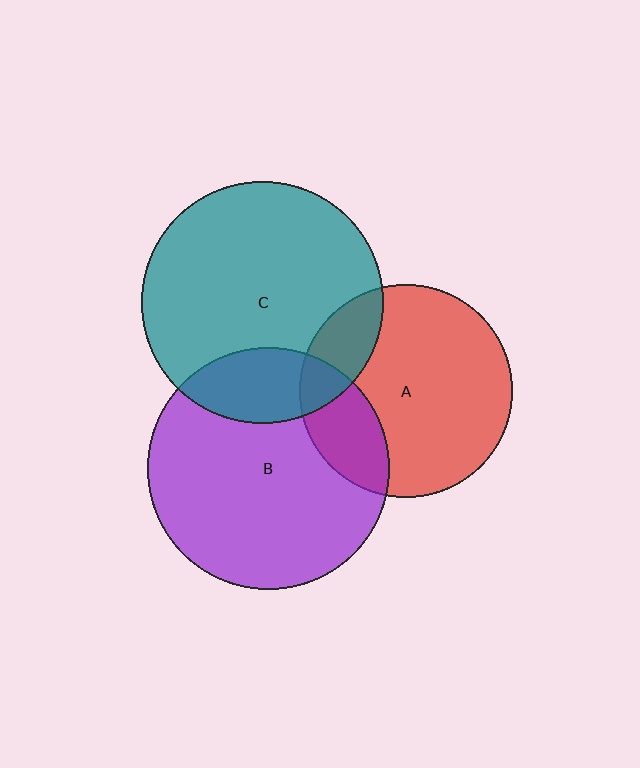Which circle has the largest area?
Circle B (purple).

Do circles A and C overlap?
Yes.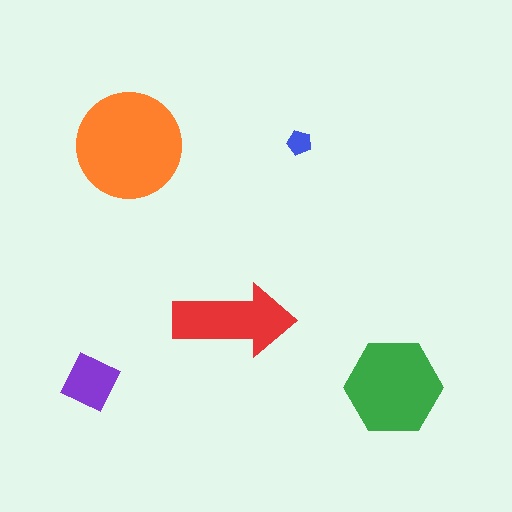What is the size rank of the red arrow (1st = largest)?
3rd.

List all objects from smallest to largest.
The blue pentagon, the purple diamond, the red arrow, the green hexagon, the orange circle.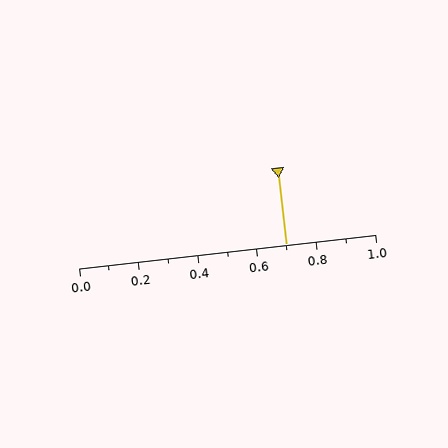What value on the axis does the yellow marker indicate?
The marker indicates approximately 0.7.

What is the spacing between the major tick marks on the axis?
The major ticks are spaced 0.2 apart.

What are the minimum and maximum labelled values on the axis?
The axis runs from 0.0 to 1.0.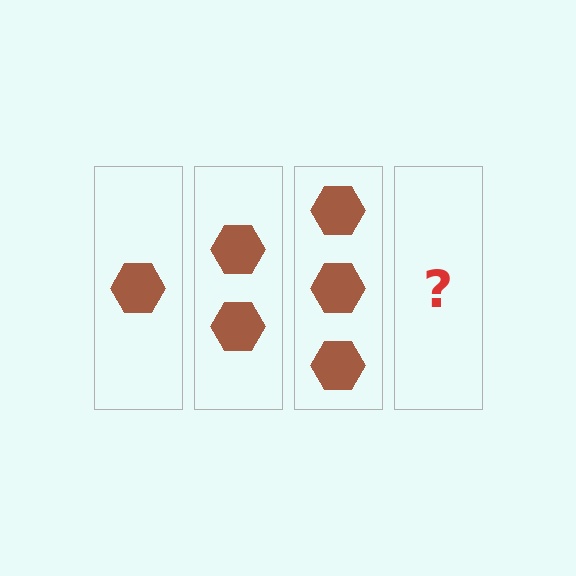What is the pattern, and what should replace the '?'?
The pattern is that each step adds one more hexagon. The '?' should be 4 hexagons.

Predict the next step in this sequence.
The next step is 4 hexagons.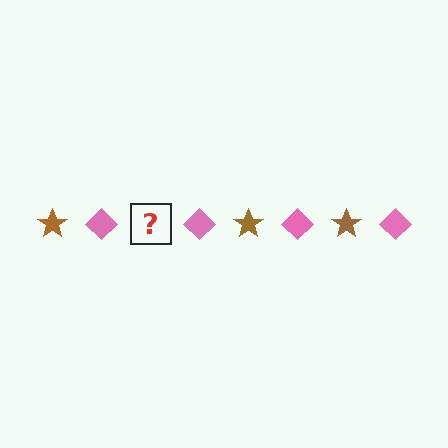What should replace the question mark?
The question mark should be replaced with a brown star.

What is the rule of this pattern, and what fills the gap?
The rule is that the pattern alternates between brown star and pink diamond. The gap should be filled with a brown star.